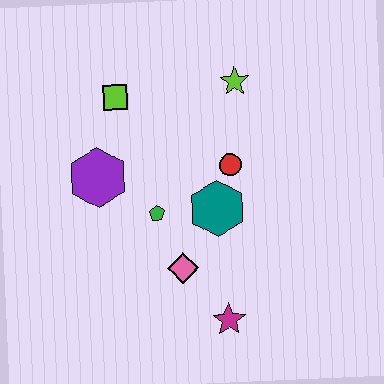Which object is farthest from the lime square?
The magenta star is farthest from the lime square.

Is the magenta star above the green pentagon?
No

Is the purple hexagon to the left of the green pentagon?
Yes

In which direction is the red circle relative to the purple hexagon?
The red circle is to the right of the purple hexagon.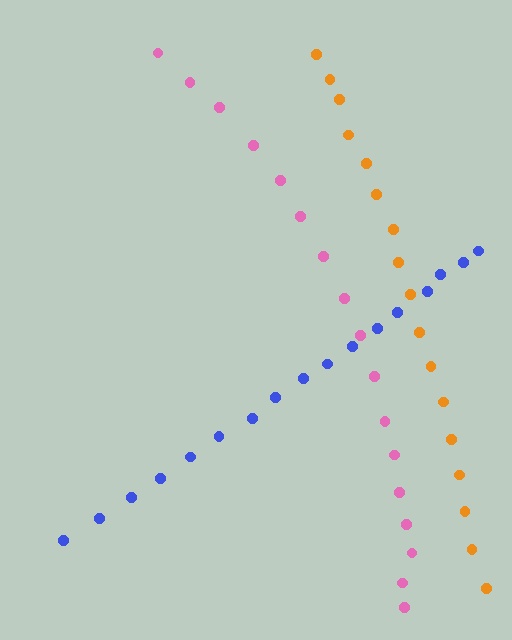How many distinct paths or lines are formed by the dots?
There are 3 distinct paths.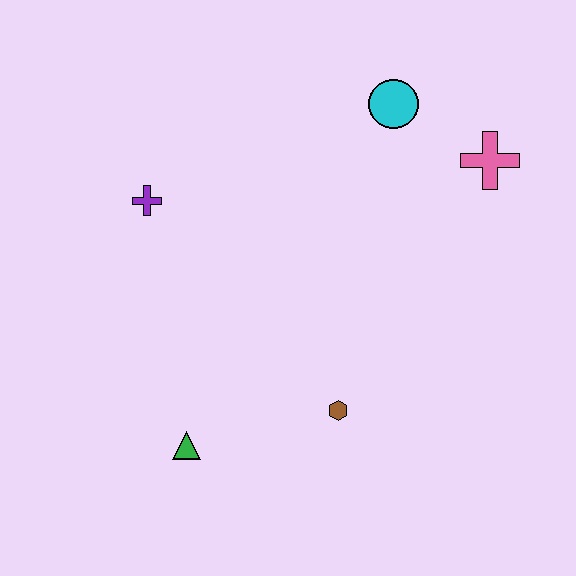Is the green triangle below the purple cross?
Yes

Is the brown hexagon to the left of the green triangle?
No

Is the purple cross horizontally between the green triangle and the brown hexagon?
No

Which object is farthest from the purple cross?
The pink cross is farthest from the purple cross.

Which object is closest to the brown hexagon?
The green triangle is closest to the brown hexagon.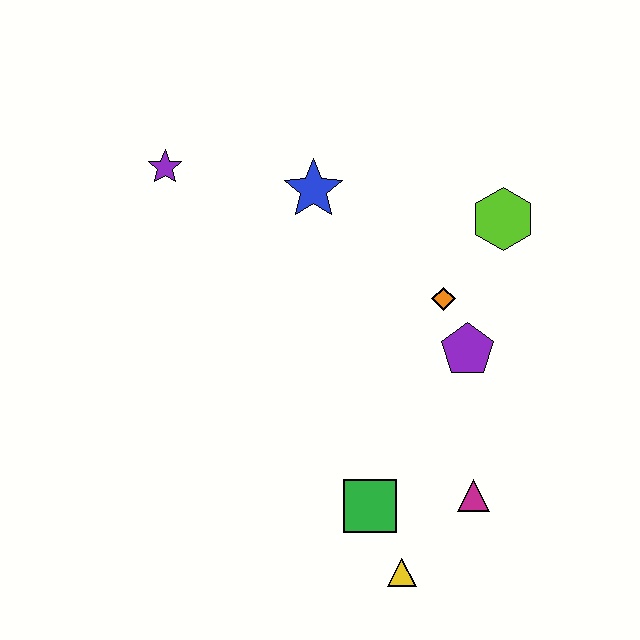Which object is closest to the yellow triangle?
The green square is closest to the yellow triangle.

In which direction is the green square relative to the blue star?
The green square is below the blue star.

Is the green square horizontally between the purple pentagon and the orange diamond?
No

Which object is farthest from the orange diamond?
The purple star is farthest from the orange diamond.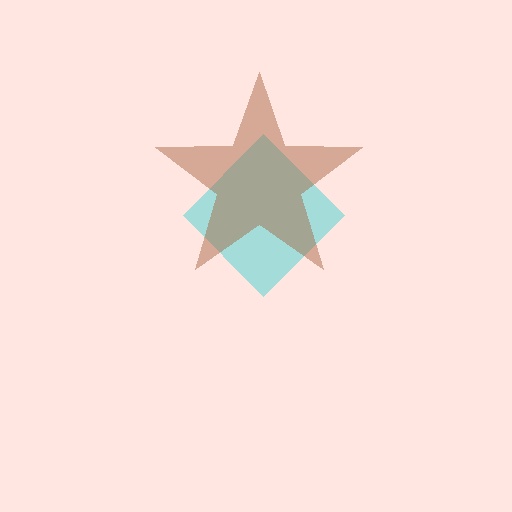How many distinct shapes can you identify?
There are 2 distinct shapes: a cyan diamond, a brown star.